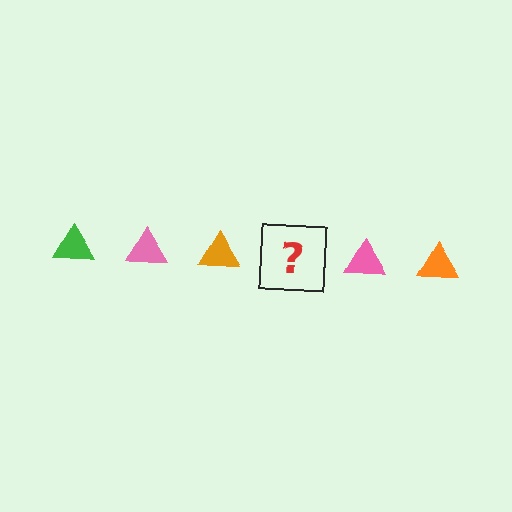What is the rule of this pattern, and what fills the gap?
The rule is that the pattern cycles through green, pink, orange triangles. The gap should be filled with a green triangle.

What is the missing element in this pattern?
The missing element is a green triangle.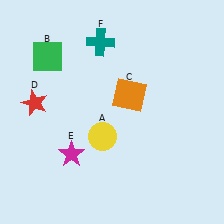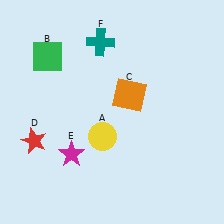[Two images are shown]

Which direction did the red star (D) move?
The red star (D) moved down.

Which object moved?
The red star (D) moved down.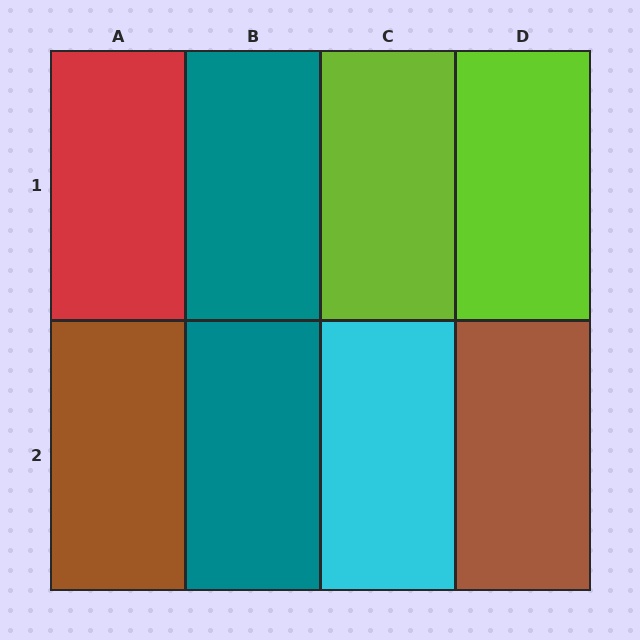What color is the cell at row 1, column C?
Lime.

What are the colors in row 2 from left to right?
Brown, teal, cyan, brown.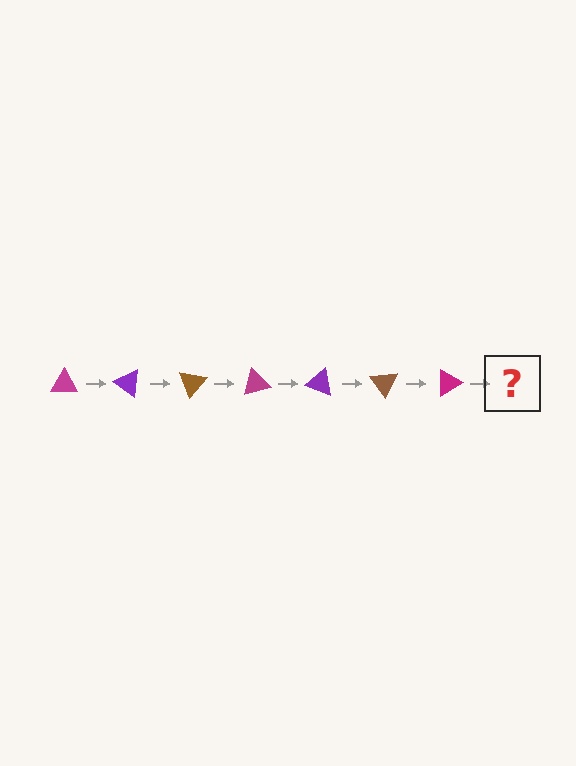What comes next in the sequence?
The next element should be a purple triangle, rotated 245 degrees from the start.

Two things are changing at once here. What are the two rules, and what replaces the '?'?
The two rules are that it rotates 35 degrees each step and the color cycles through magenta, purple, and brown. The '?' should be a purple triangle, rotated 245 degrees from the start.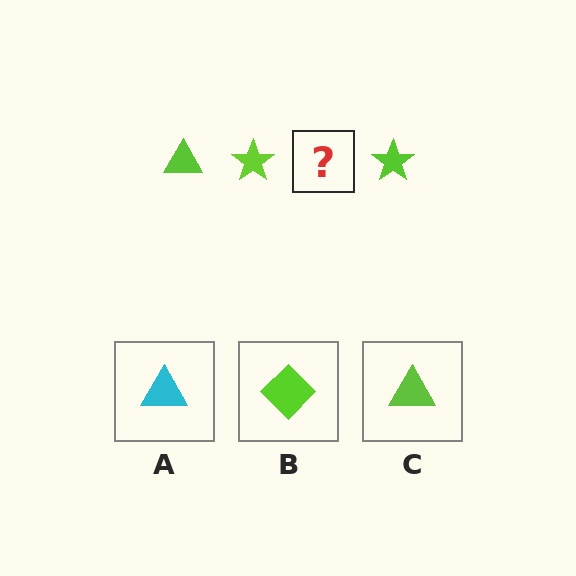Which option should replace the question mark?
Option C.